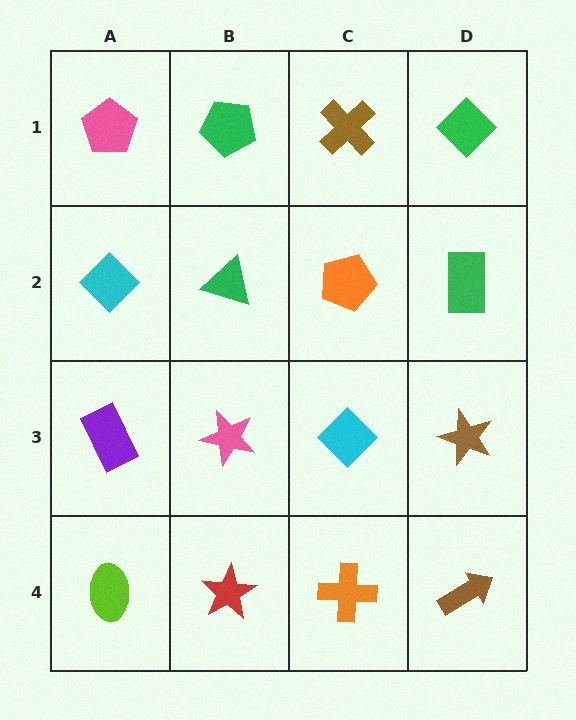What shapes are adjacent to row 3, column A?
A cyan diamond (row 2, column A), a lime ellipse (row 4, column A), a pink star (row 3, column B).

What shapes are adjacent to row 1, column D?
A green rectangle (row 2, column D), a brown cross (row 1, column C).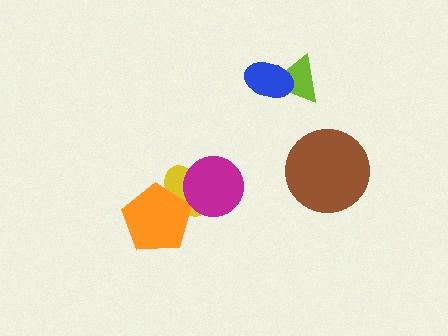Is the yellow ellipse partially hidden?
Yes, it is partially covered by another shape.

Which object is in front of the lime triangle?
The blue ellipse is in front of the lime triangle.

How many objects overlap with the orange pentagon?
1 object overlaps with the orange pentagon.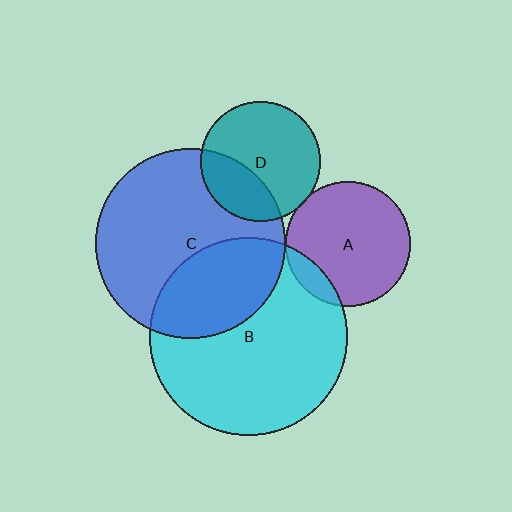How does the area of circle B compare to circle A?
Approximately 2.5 times.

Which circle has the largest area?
Circle B (cyan).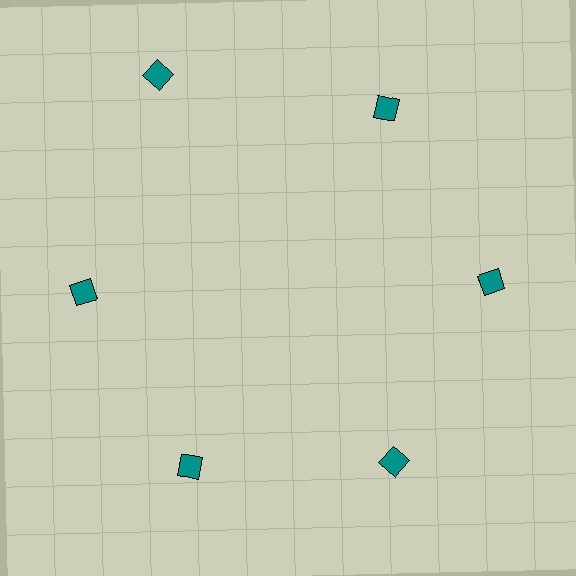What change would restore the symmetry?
The symmetry would be restored by moving it inward, back onto the ring so that all 6 squares sit at equal angles and equal distance from the center.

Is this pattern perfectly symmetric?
No. The 6 teal squares are arranged in a ring, but one element near the 11 o'clock position is pushed outward from the center, breaking the 6-fold rotational symmetry.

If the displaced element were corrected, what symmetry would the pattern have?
It would have 6-fold rotational symmetry — the pattern would map onto itself every 60 degrees.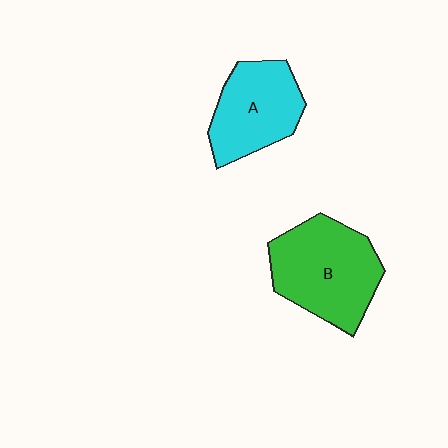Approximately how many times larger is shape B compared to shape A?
Approximately 1.3 times.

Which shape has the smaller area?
Shape A (cyan).